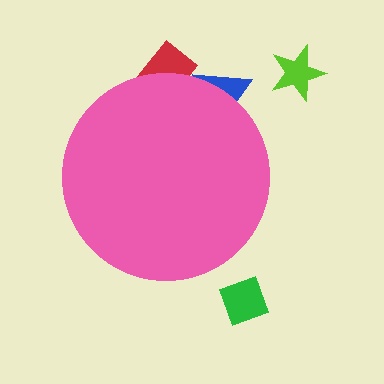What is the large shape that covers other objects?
A pink circle.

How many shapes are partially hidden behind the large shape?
2 shapes are partially hidden.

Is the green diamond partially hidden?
No, the green diamond is fully visible.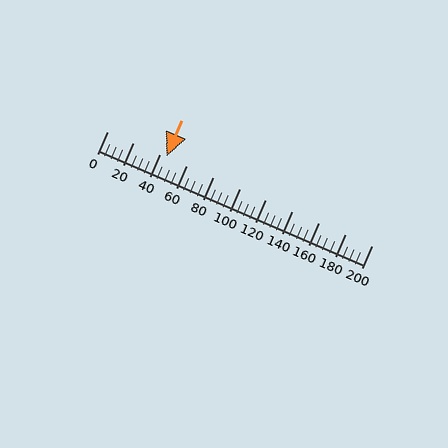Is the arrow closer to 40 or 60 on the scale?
The arrow is closer to 40.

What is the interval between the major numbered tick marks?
The major tick marks are spaced 20 units apart.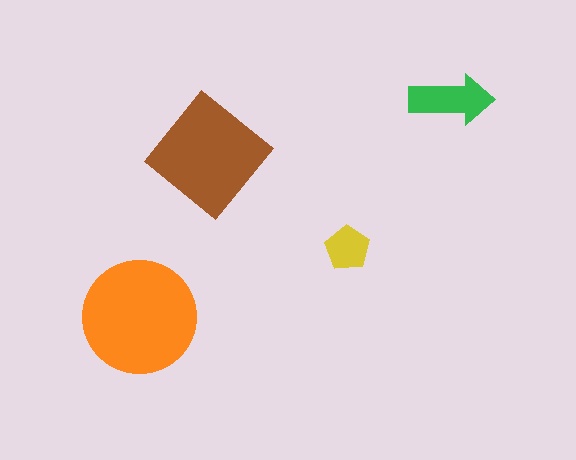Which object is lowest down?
The orange circle is bottommost.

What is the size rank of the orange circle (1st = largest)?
1st.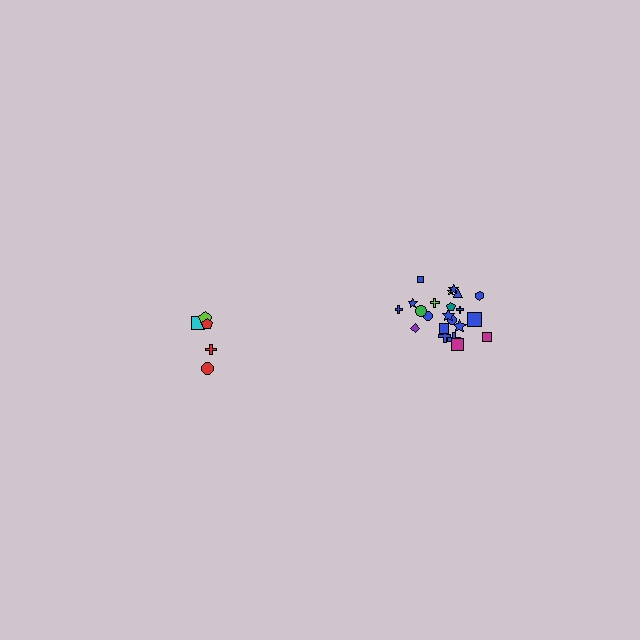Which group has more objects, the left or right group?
The right group.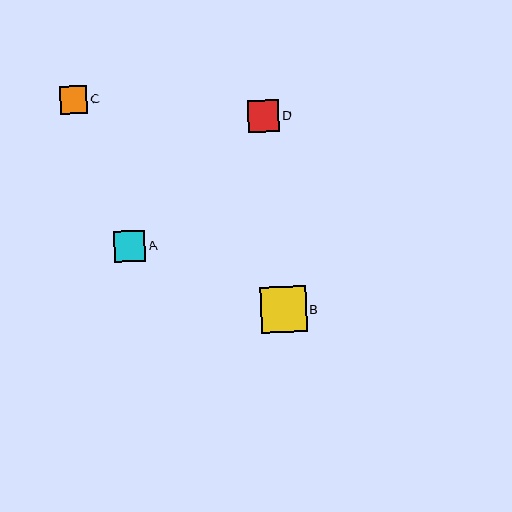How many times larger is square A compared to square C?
Square A is approximately 1.1 times the size of square C.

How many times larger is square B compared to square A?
Square B is approximately 1.5 times the size of square A.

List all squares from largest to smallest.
From largest to smallest: B, D, A, C.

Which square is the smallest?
Square C is the smallest with a size of approximately 28 pixels.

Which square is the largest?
Square B is the largest with a size of approximately 46 pixels.